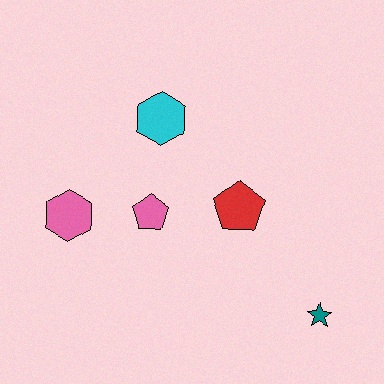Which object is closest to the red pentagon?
The pink pentagon is closest to the red pentagon.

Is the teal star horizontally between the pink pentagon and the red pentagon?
No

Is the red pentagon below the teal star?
No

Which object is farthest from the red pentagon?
The pink hexagon is farthest from the red pentagon.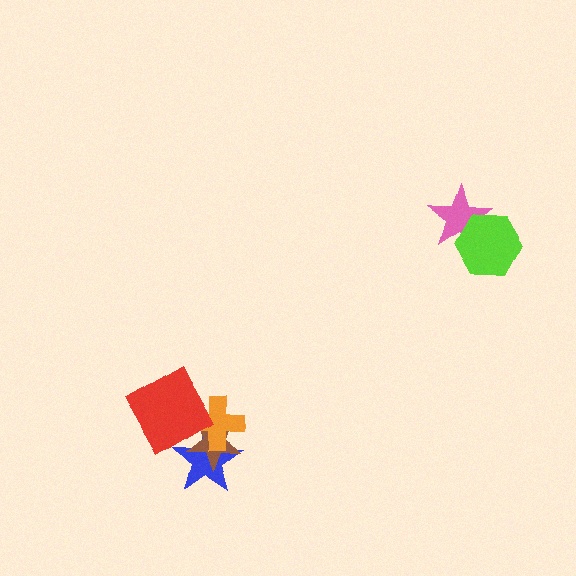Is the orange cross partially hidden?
Yes, it is partially covered by another shape.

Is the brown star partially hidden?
Yes, it is partially covered by another shape.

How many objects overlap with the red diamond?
3 objects overlap with the red diamond.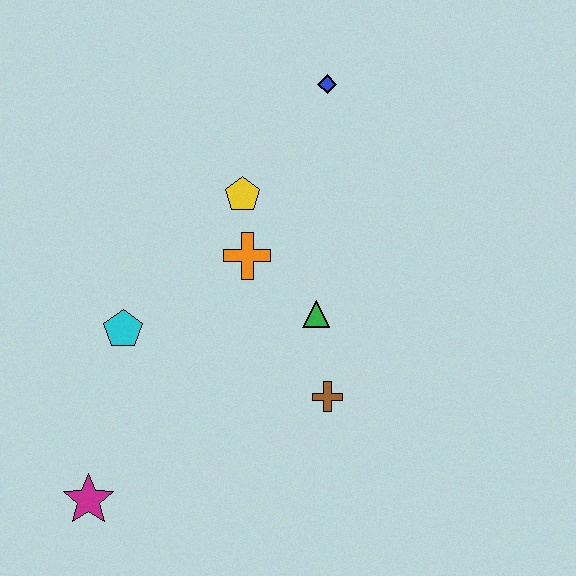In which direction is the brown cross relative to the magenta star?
The brown cross is to the right of the magenta star.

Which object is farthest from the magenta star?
The blue diamond is farthest from the magenta star.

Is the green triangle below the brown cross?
No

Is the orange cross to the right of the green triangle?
No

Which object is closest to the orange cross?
The yellow pentagon is closest to the orange cross.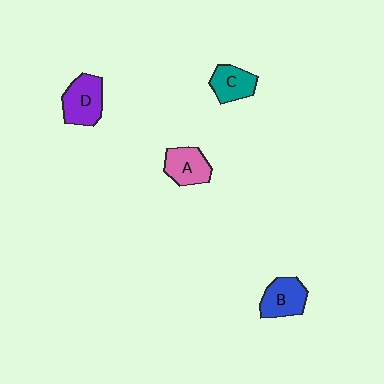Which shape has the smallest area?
Shape C (teal).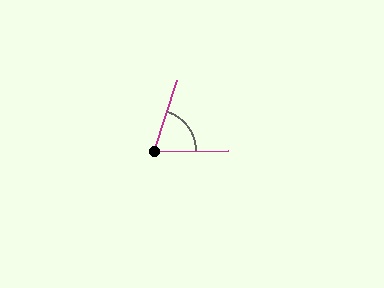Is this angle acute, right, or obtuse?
It is acute.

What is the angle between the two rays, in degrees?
Approximately 72 degrees.